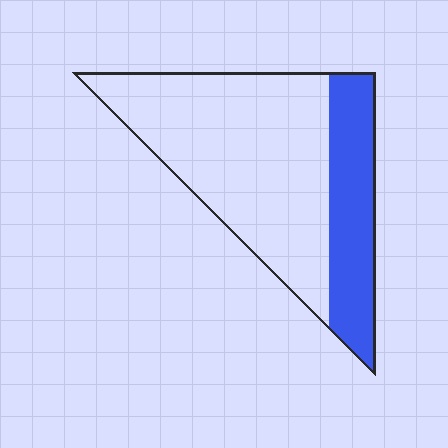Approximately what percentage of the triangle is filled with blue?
Approximately 30%.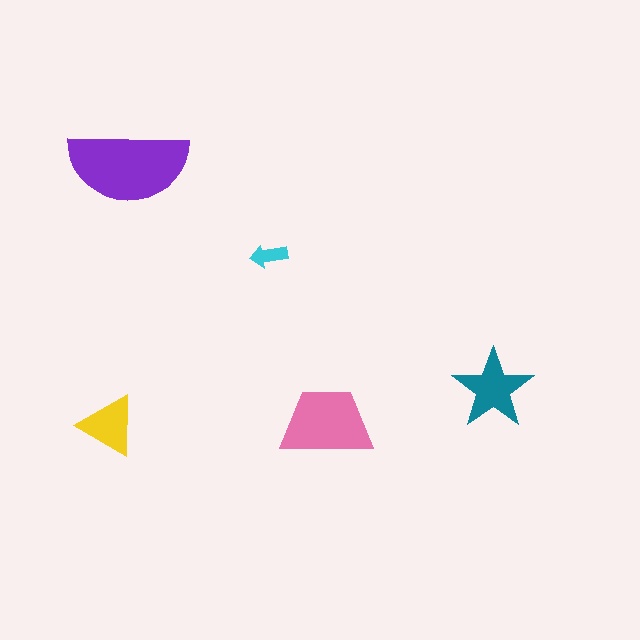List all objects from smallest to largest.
The cyan arrow, the yellow triangle, the teal star, the pink trapezoid, the purple semicircle.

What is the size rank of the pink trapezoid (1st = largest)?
2nd.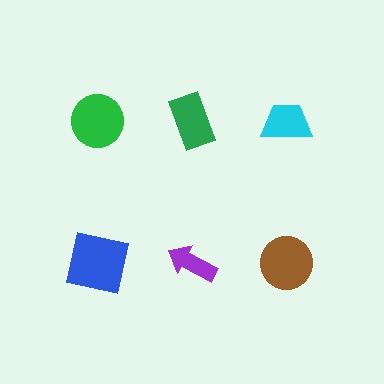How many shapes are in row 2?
3 shapes.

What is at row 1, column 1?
A green circle.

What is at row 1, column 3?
A cyan trapezoid.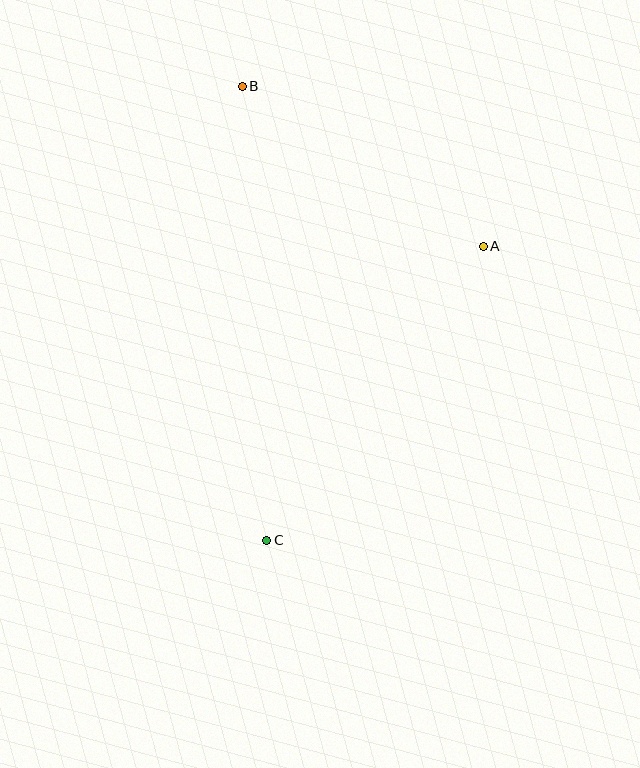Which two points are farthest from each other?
Points B and C are farthest from each other.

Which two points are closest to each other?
Points A and B are closest to each other.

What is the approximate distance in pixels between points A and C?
The distance between A and C is approximately 366 pixels.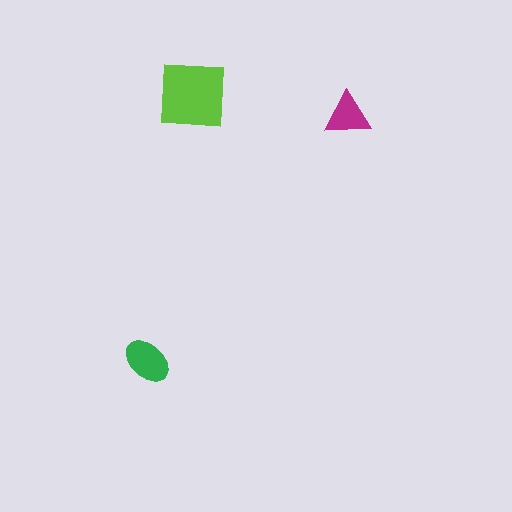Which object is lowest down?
The green ellipse is bottommost.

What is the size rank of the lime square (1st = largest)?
1st.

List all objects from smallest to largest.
The magenta triangle, the green ellipse, the lime square.